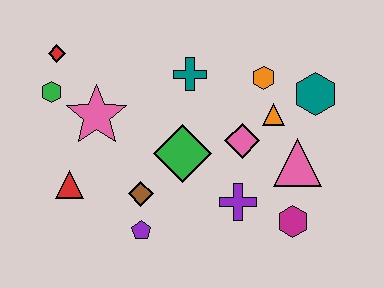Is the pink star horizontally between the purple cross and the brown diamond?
No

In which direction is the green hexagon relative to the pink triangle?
The green hexagon is to the left of the pink triangle.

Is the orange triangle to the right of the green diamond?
Yes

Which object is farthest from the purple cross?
The red diamond is farthest from the purple cross.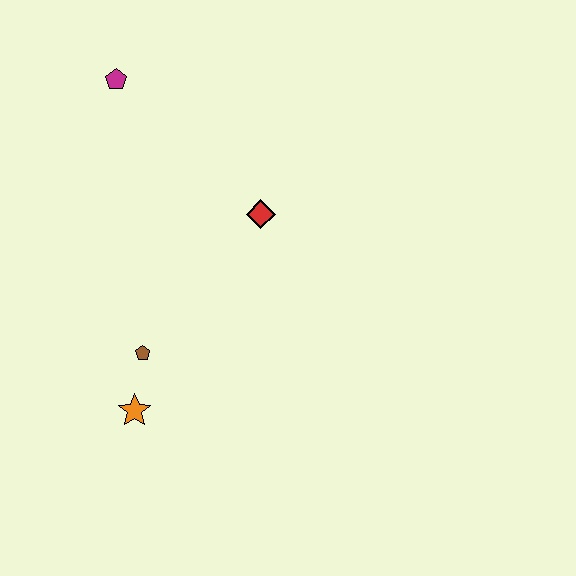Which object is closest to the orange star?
The brown pentagon is closest to the orange star.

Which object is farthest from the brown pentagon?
The magenta pentagon is farthest from the brown pentagon.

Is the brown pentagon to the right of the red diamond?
No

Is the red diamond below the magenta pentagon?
Yes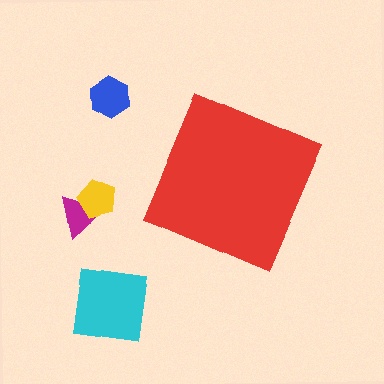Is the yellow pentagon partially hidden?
No, the yellow pentagon is fully visible.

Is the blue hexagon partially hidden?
No, the blue hexagon is fully visible.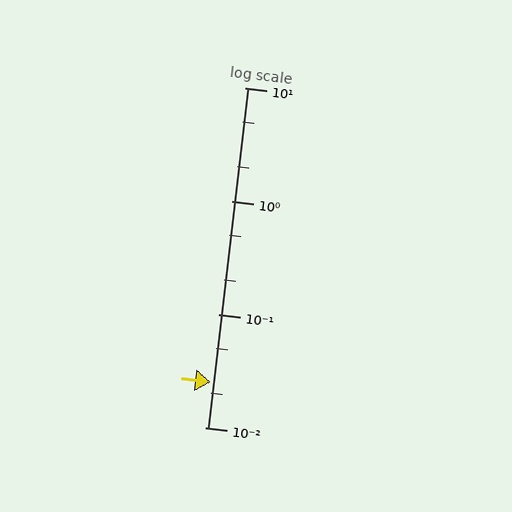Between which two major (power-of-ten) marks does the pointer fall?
The pointer is between 0.01 and 0.1.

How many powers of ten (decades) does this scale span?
The scale spans 3 decades, from 0.01 to 10.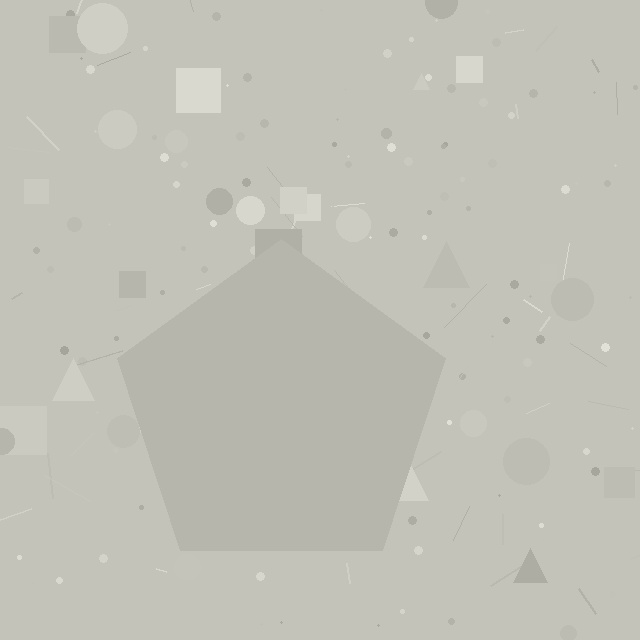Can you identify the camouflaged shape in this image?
The camouflaged shape is a pentagon.